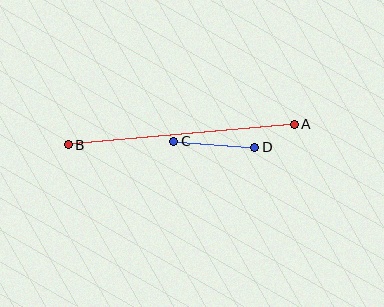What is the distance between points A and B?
The distance is approximately 227 pixels.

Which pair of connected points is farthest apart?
Points A and B are farthest apart.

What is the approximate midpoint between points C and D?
The midpoint is at approximately (214, 144) pixels.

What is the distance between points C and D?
The distance is approximately 81 pixels.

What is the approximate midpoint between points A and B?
The midpoint is at approximately (181, 134) pixels.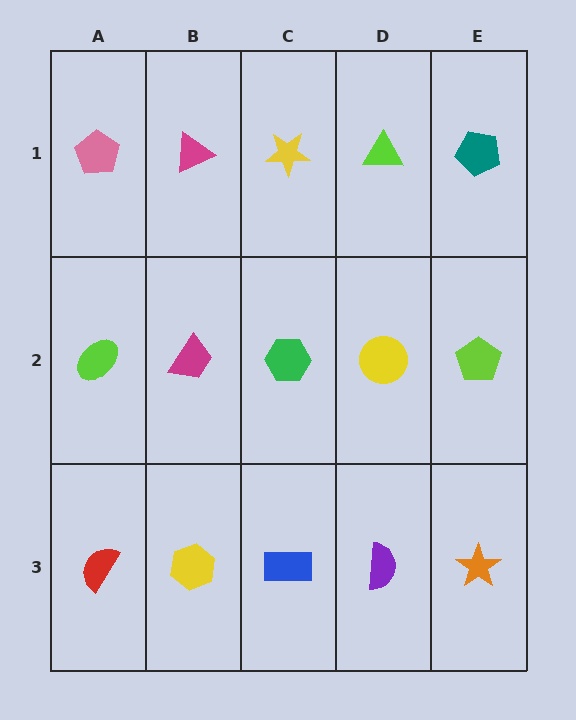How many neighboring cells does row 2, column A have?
3.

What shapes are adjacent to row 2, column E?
A teal pentagon (row 1, column E), an orange star (row 3, column E), a yellow circle (row 2, column D).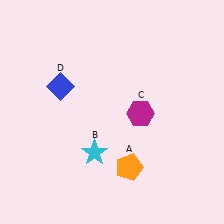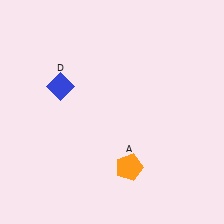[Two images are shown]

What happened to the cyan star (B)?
The cyan star (B) was removed in Image 2. It was in the bottom-left area of Image 1.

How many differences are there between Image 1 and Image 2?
There are 2 differences between the two images.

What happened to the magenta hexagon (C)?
The magenta hexagon (C) was removed in Image 2. It was in the bottom-right area of Image 1.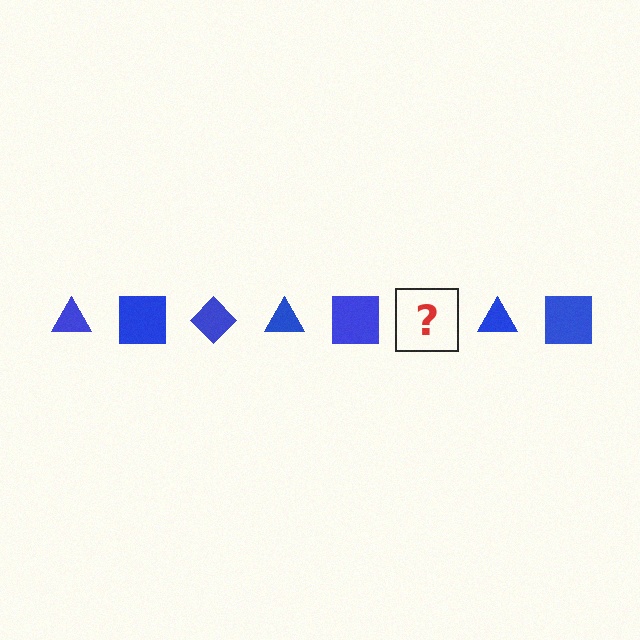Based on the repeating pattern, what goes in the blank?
The blank should be a blue diamond.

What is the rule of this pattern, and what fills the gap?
The rule is that the pattern cycles through triangle, square, diamond shapes in blue. The gap should be filled with a blue diamond.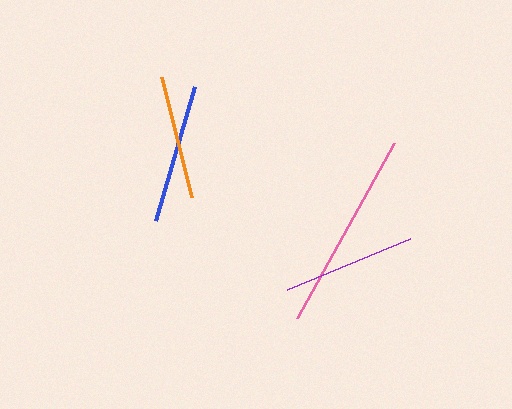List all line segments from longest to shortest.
From longest to shortest: pink, blue, purple, orange.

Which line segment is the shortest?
The orange line is the shortest at approximately 124 pixels.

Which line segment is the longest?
The pink line is the longest at approximately 201 pixels.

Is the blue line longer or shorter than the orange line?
The blue line is longer than the orange line.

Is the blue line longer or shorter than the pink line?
The pink line is longer than the blue line.